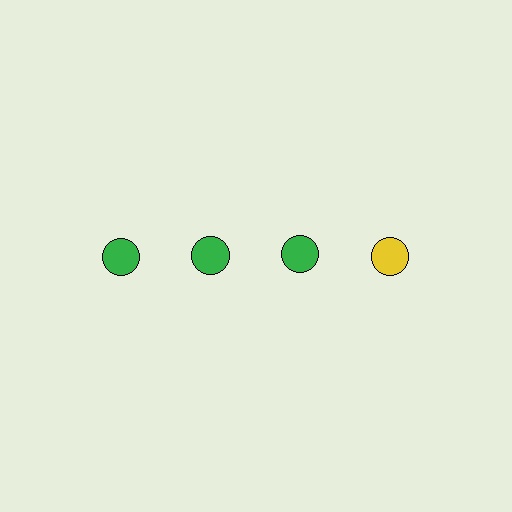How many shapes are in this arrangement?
There are 4 shapes arranged in a grid pattern.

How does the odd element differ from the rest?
It has a different color: yellow instead of green.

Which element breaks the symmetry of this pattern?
The yellow circle in the top row, second from right column breaks the symmetry. All other shapes are green circles.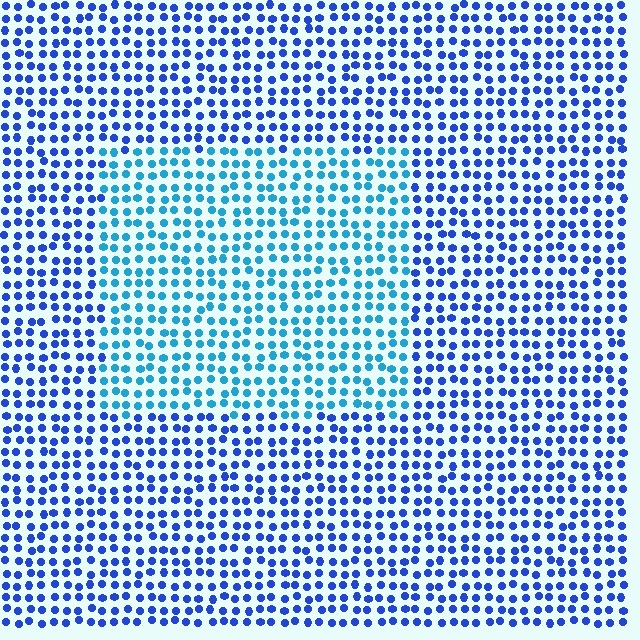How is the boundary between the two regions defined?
The boundary is defined purely by a slight shift in hue (about 33 degrees). Spacing, size, and orientation are identical on both sides.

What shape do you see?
I see a rectangle.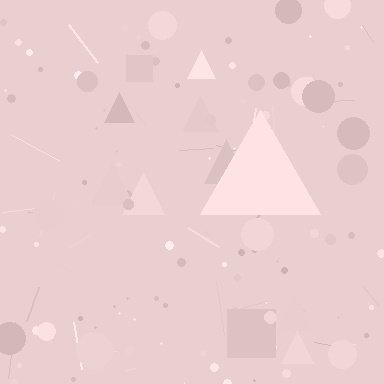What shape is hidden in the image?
A triangle is hidden in the image.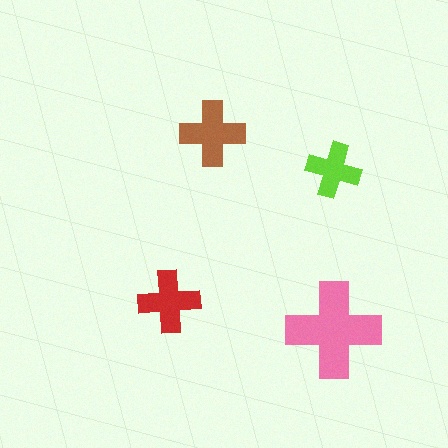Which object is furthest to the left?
The red cross is leftmost.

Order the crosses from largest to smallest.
the pink one, the brown one, the red one, the lime one.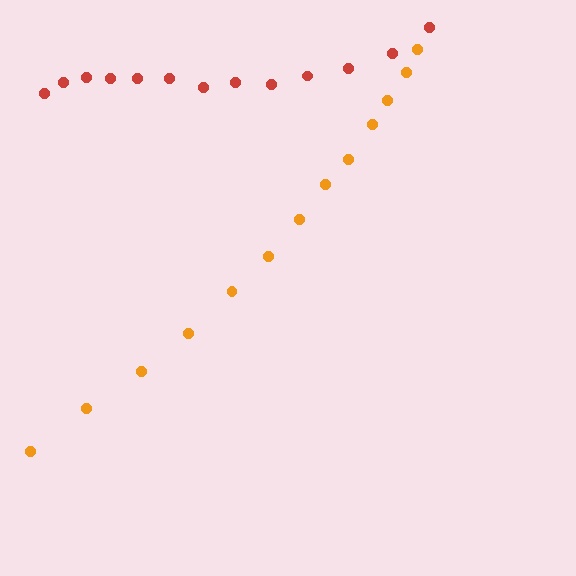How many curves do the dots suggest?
There are 2 distinct paths.